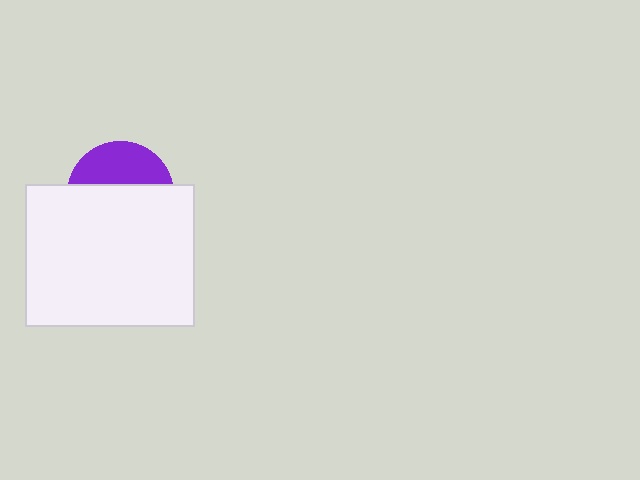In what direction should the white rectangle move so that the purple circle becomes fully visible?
The white rectangle should move down. That is the shortest direction to clear the overlap and leave the purple circle fully visible.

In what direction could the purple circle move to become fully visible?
The purple circle could move up. That would shift it out from behind the white rectangle entirely.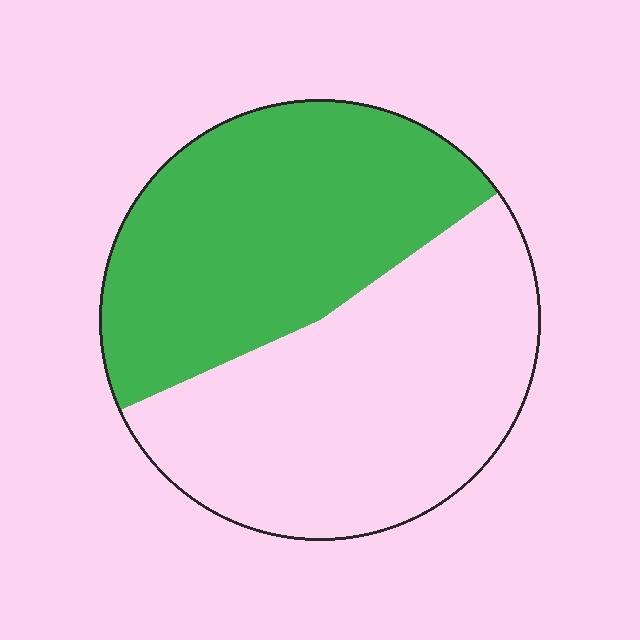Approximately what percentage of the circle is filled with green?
Approximately 45%.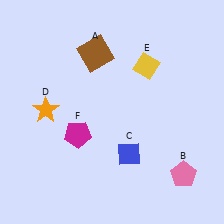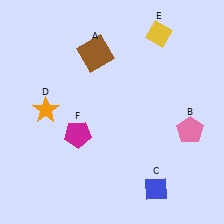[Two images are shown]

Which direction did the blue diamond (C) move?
The blue diamond (C) moved down.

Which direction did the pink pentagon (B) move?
The pink pentagon (B) moved up.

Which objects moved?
The objects that moved are: the pink pentagon (B), the blue diamond (C), the yellow diamond (E).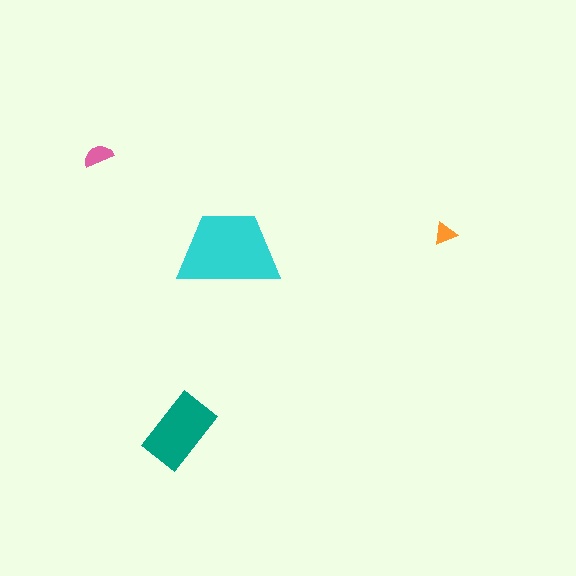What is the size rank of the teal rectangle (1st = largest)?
2nd.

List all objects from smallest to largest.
The orange triangle, the pink semicircle, the teal rectangle, the cyan trapezoid.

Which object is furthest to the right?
The orange triangle is rightmost.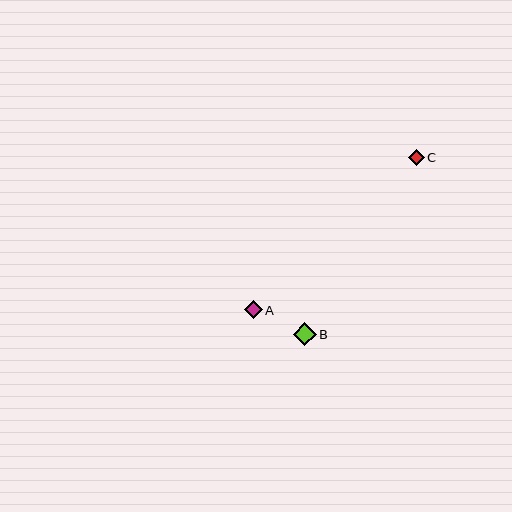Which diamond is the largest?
Diamond B is the largest with a size of approximately 23 pixels.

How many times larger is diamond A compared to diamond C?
Diamond A is approximately 1.1 times the size of diamond C.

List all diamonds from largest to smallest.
From largest to smallest: B, A, C.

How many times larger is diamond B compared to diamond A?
Diamond B is approximately 1.3 times the size of diamond A.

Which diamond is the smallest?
Diamond C is the smallest with a size of approximately 16 pixels.